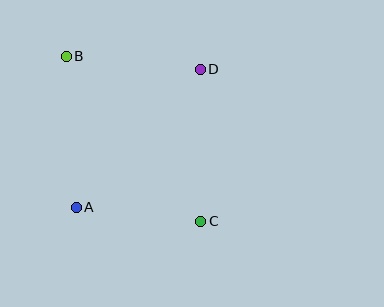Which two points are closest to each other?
Points A and C are closest to each other.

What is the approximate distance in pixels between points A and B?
The distance between A and B is approximately 151 pixels.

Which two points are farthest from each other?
Points B and C are farthest from each other.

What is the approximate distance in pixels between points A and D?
The distance between A and D is approximately 185 pixels.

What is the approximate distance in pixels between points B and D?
The distance between B and D is approximately 135 pixels.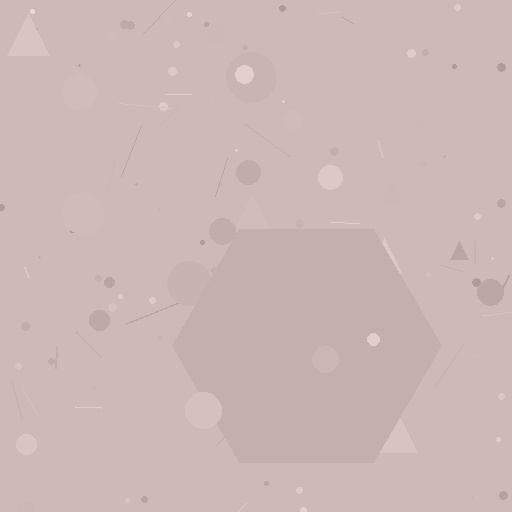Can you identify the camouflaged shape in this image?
The camouflaged shape is a hexagon.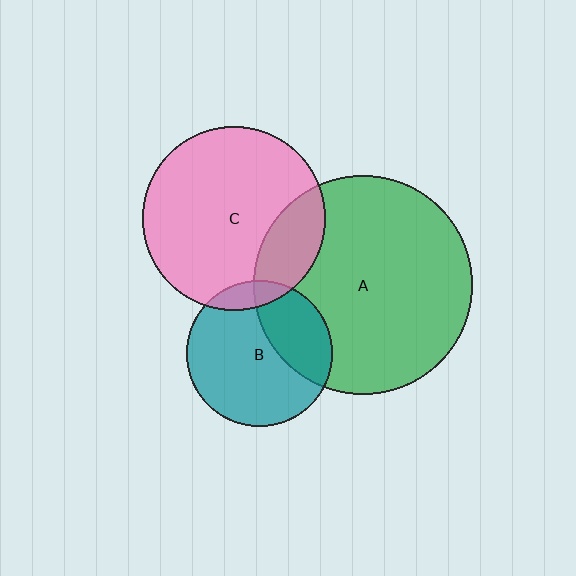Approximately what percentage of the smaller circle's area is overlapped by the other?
Approximately 30%.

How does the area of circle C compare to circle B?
Approximately 1.6 times.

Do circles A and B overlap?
Yes.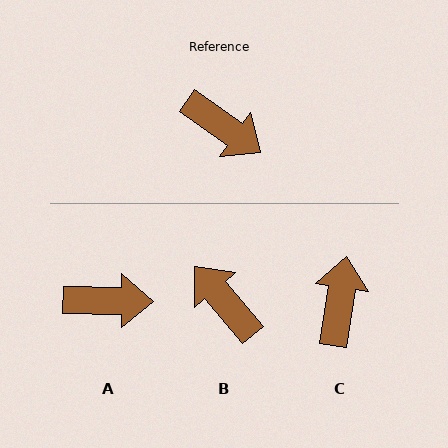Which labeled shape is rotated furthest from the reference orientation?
B, about 165 degrees away.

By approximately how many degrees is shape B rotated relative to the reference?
Approximately 165 degrees counter-clockwise.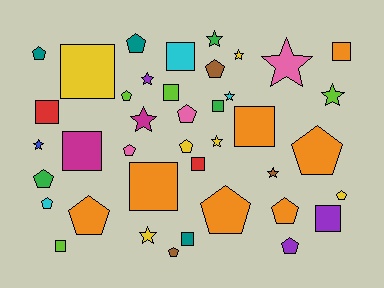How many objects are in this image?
There are 40 objects.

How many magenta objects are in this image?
There are 2 magenta objects.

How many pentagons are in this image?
There are 16 pentagons.